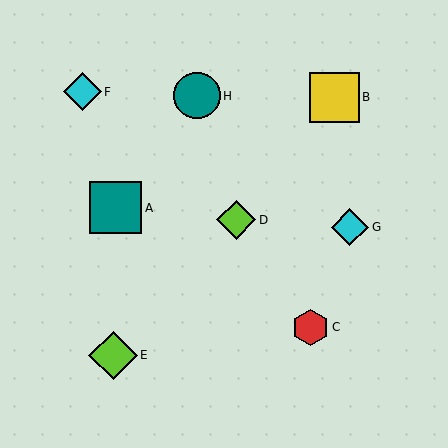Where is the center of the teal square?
The center of the teal square is at (116, 208).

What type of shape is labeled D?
Shape D is a lime diamond.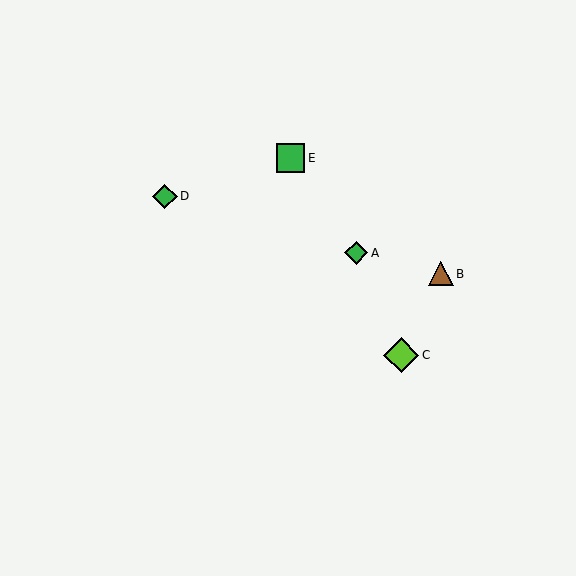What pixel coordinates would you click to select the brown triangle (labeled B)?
Click at (441, 274) to select the brown triangle B.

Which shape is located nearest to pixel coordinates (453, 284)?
The brown triangle (labeled B) at (441, 274) is nearest to that location.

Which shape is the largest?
The lime diamond (labeled C) is the largest.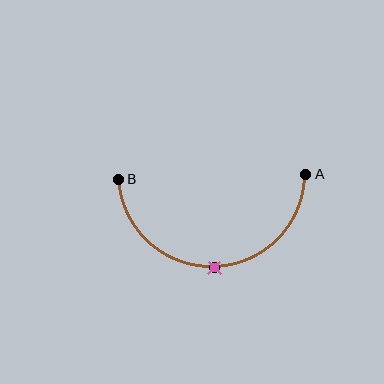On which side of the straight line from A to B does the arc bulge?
The arc bulges below the straight line connecting A and B.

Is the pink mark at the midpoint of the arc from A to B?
Yes. The pink mark lies on the arc at equal arc-length from both A and B — it is the arc midpoint.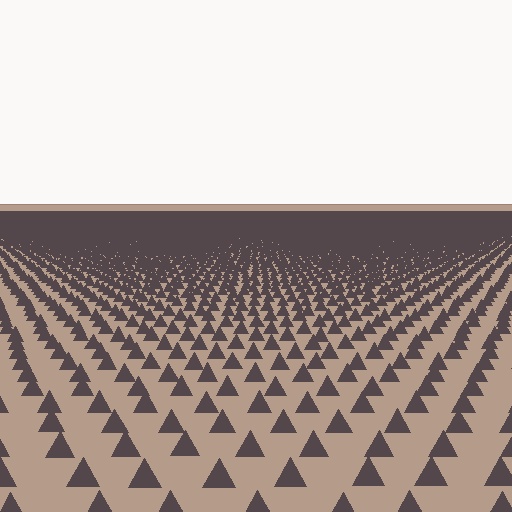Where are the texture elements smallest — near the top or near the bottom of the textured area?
Near the top.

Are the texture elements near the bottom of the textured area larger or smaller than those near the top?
Larger. Near the bottom, elements are closer to the viewer and appear at a bigger on-screen size.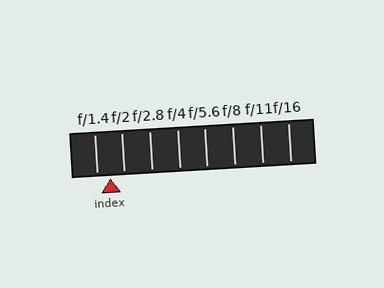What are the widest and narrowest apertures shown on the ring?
The widest aperture shown is f/1.4 and the narrowest is f/16.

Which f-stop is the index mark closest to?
The index mark is closest to f/2.